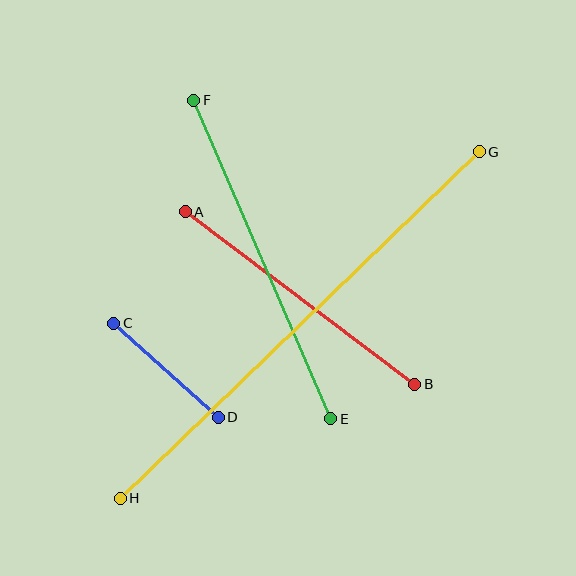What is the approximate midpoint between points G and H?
The midpoint is at approximately (300, 325) pixels.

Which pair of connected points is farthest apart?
Points G and H are farthest apart.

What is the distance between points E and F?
The distance is approximately 347 pixels.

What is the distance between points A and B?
The distance is approximately 287 pixels.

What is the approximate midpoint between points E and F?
The midpoint is at approximately (262, 259) pixels.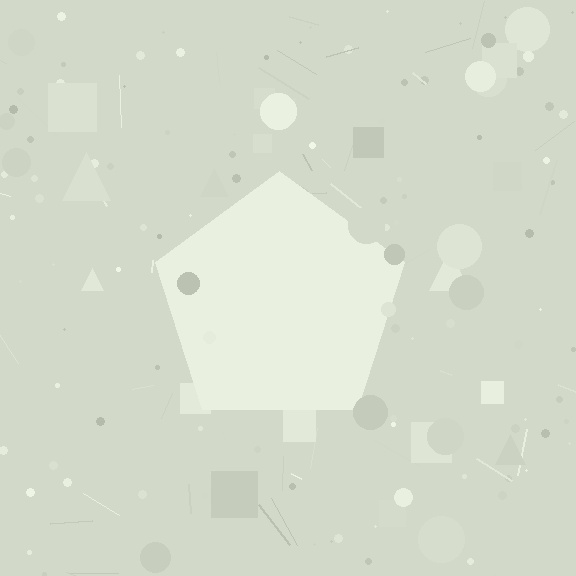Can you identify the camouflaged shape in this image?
The camouflaged shape is a pentagon.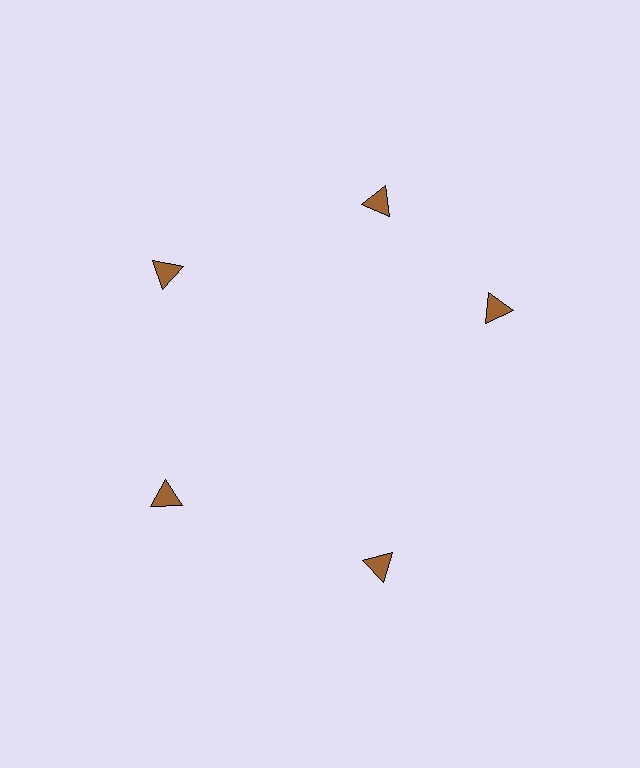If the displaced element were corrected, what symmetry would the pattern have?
It would have 5-fold rotational symmetry — the pattern would map onto itself every 72 degrees.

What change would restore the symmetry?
The symmetry would be restored by rotating it back into even spacing with its neighbors so that all 5 triangles sit at equal angles and equal distance from the center.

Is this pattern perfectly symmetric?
No. The 5 brown triangles are arranged in a ring, but one element near the 3 o'clock position is rotated out of alignment along the ring, breaking the 5-fold rotational symmetry.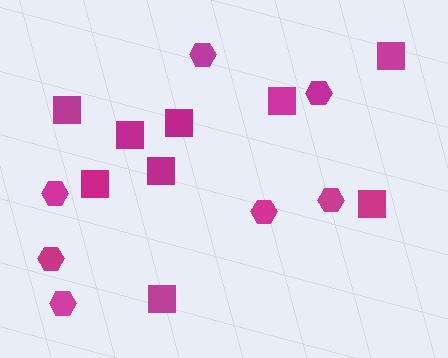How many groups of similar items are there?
There are 2 groups: one group of squares (9) and one group of hexagons (7).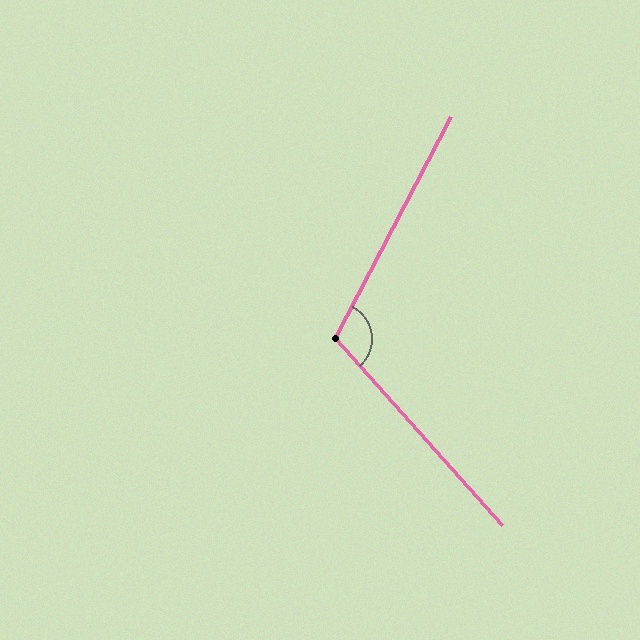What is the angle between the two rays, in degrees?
Approximately 111 degrees.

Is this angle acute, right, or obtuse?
It is obtuse.